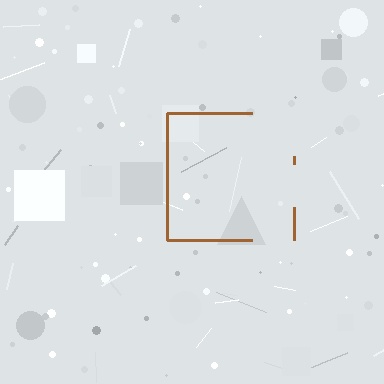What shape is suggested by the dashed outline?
The dashed outline suggests a square.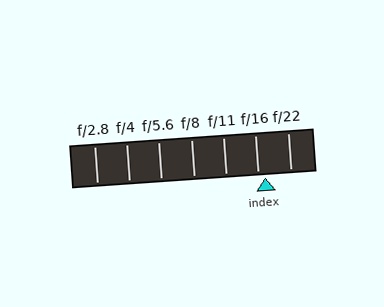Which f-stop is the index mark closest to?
The index mark is closest to f/16.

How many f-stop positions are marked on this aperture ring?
There are 7 f-stop positions marked.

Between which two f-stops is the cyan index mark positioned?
The index mark is between f/16 and f/22.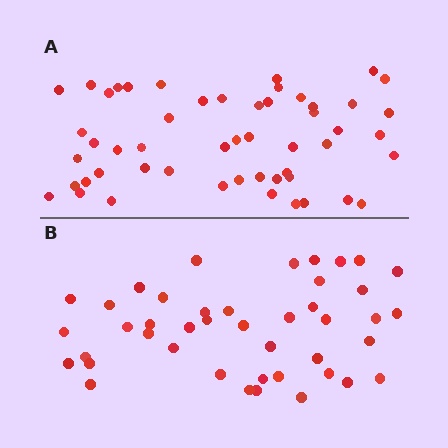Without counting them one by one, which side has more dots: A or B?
Region A (the top region) has more dots.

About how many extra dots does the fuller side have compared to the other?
Region A has roughly 8 or so more dots than region B.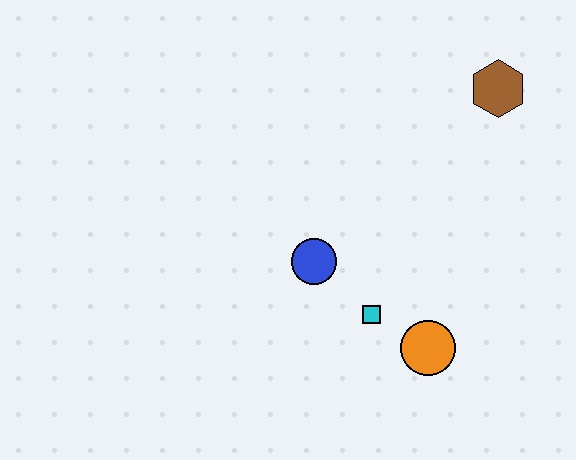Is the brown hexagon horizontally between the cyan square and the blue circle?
No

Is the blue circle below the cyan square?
No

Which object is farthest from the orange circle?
The brown hexagon is farthest from the orange circle.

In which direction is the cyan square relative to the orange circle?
The cyan square is to the left of the orange circle.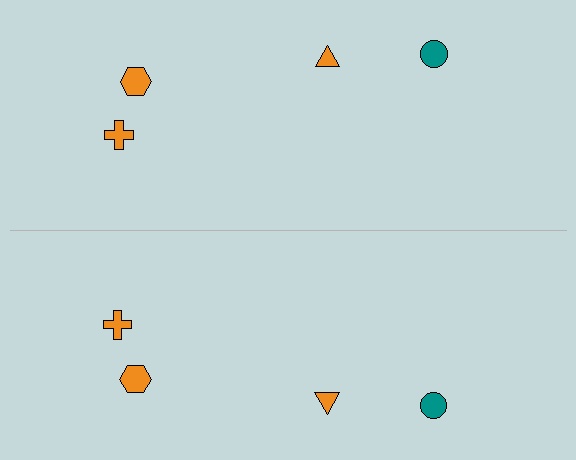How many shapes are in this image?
There are 8 shapes in this image.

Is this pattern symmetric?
Yes, this pattern has bilateral (reflection) symmetry.